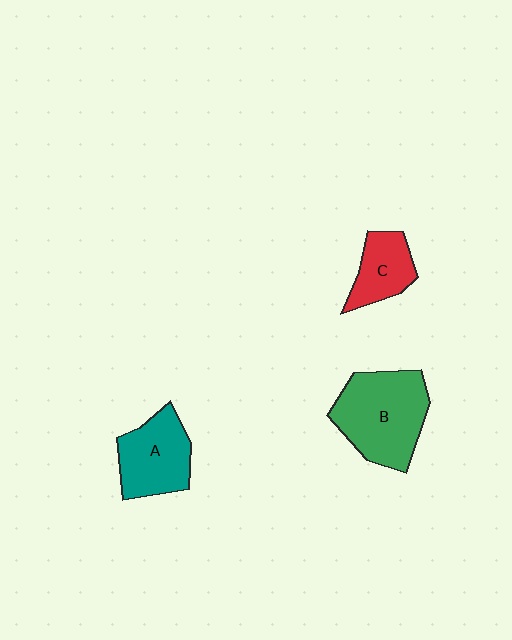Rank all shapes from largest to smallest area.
From largest to smallest: B (green), A (teal), C (red).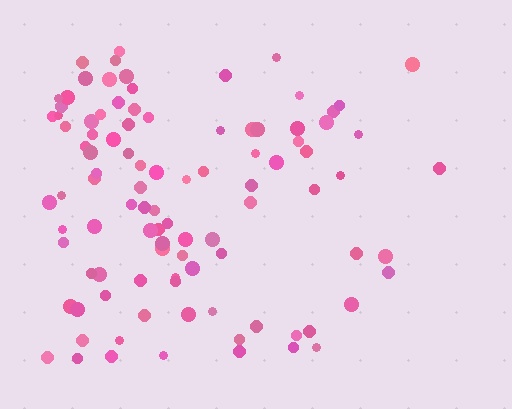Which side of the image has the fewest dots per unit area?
The right.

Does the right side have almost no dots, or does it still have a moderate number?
Still a moderate number, just noticeably fewer than the left.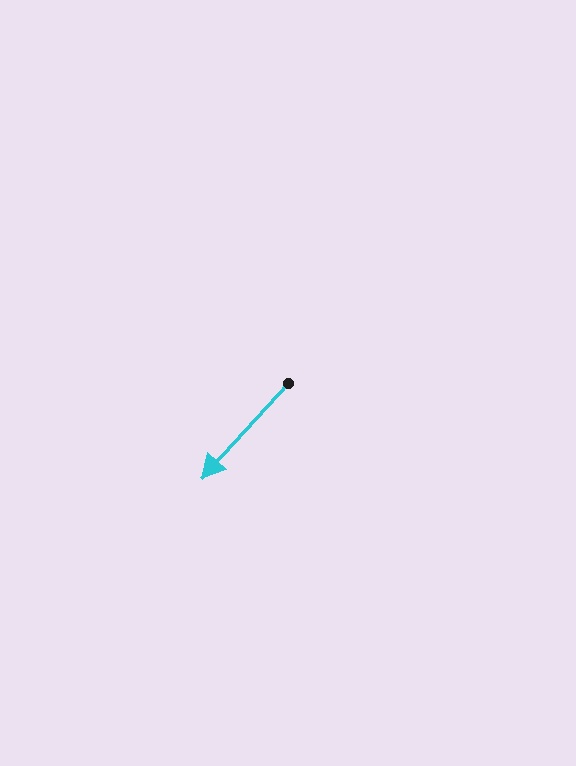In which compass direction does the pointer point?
Southwest.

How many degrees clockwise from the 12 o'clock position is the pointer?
Approximately 222 degrees.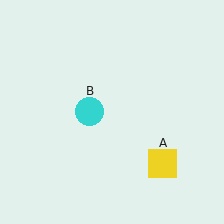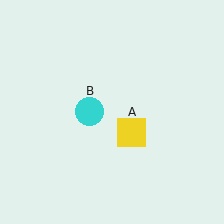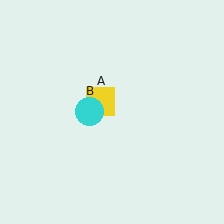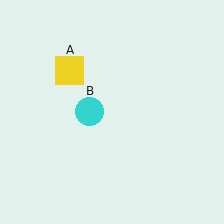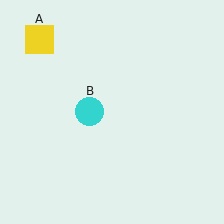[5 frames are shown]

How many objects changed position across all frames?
1 object changed position: yellow square (object A).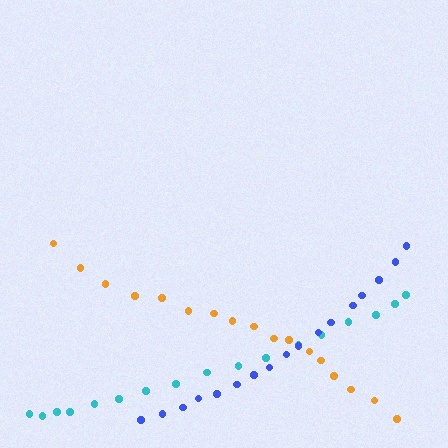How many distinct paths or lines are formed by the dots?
There are 3 distinct paths.